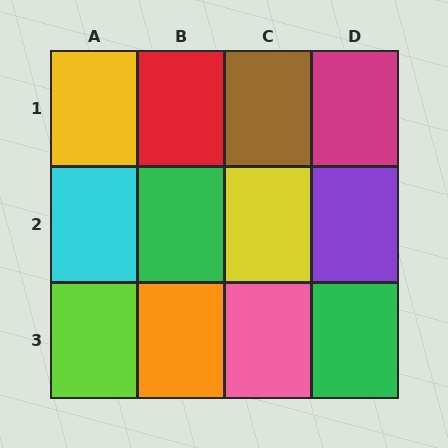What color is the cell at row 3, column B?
Orange.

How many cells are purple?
1 cell is purple.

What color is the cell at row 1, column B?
Red.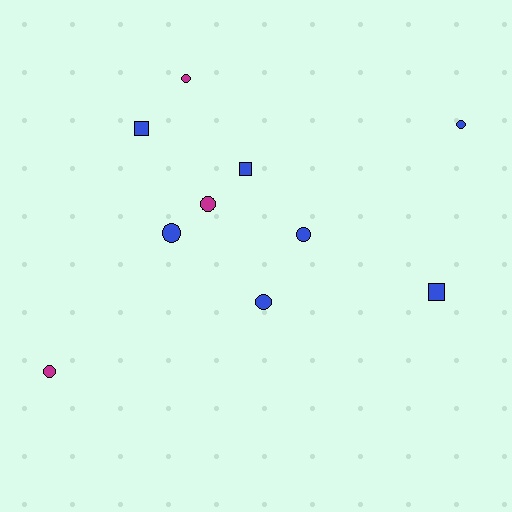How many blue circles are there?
There are 4 blue circles.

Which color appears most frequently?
Blue, with 7 objects.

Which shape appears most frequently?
Circle, with 7 objects.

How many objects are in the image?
There are 10 objects.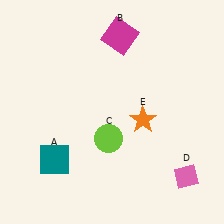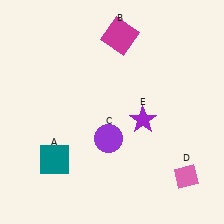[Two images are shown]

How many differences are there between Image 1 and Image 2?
There are 2 differences between the two images.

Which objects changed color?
C changed from lime to purple. E changed from orange to purple.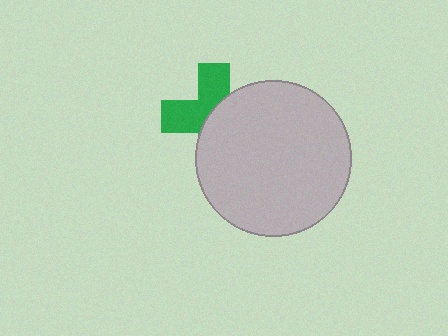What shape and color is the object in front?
The object in front is a light gray circle.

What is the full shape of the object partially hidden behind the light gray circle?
The partially hidden object is a green cross.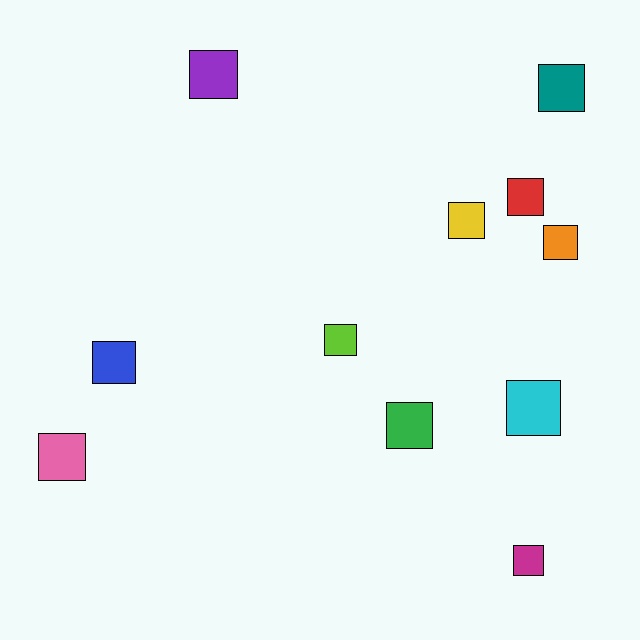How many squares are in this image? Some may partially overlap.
There are 11 squares.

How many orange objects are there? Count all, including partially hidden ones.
There is 1 orange object.